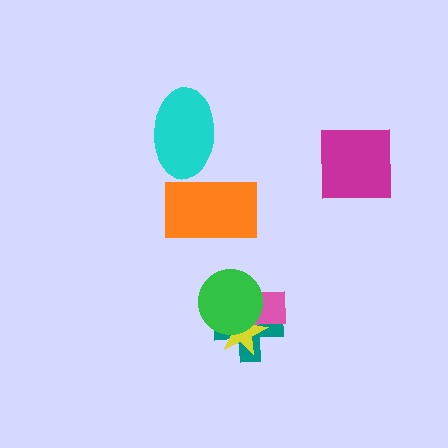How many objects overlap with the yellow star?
3 objects overlap with the yellow star.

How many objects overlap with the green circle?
3 objects overlap with the green circle.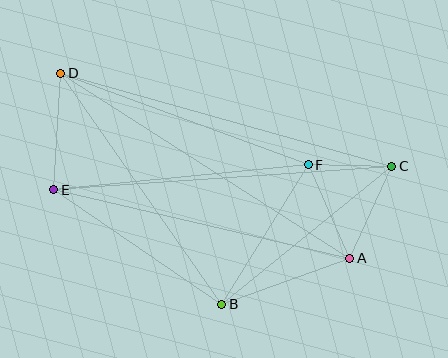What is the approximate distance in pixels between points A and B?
The distance between A and B is approximately 136 pixels.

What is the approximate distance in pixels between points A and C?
The distance between A and C is approximately 101 pixels.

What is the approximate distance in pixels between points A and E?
The distance between A and E is approximately 303 pixels.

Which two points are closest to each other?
Points C and F are closest to each other.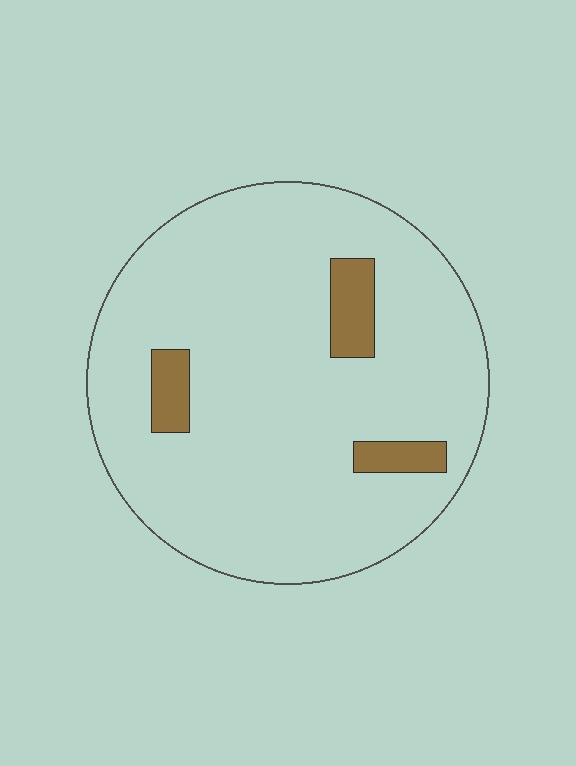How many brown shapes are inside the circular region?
3.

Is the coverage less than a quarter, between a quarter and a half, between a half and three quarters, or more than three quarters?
Less than a quarter.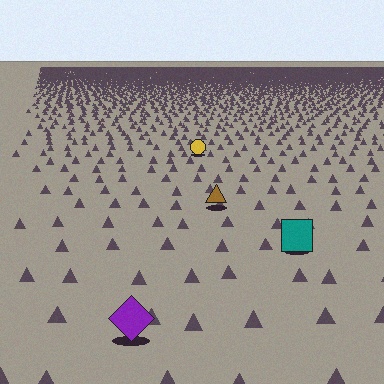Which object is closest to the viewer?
The purple diamond is closest. The texture marks near it are larger and more spread out.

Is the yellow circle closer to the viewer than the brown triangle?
No. The brown triangle is closer — you can tell from the texture gradient: the ground texture is coarser near it.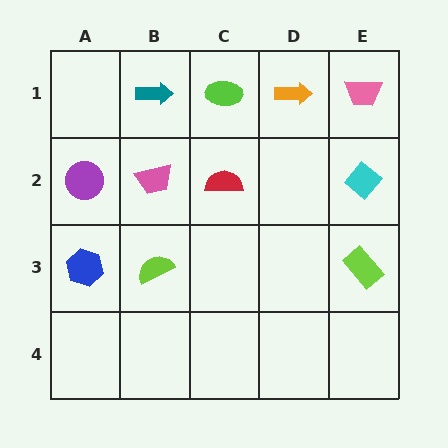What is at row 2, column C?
A red semicircle.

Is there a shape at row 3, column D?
No, that cell is empty.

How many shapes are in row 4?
0 shapes.